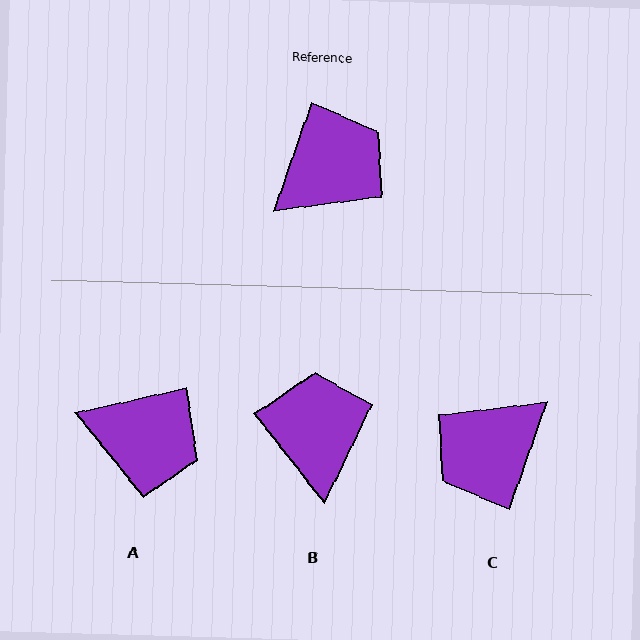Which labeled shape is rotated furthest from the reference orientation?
C, about 180 degrees away.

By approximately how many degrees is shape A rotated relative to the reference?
Approximately 58 degrees clockwise.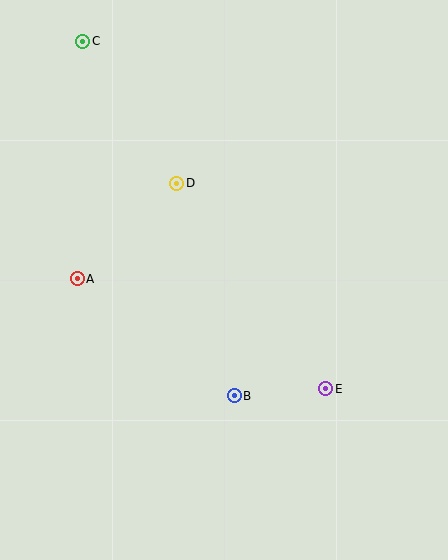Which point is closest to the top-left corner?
Point C is closest to the top-left corner.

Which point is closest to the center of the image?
Point D at (177, 183) is closest to the center.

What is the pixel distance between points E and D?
The distance between E and D is 254 pixels.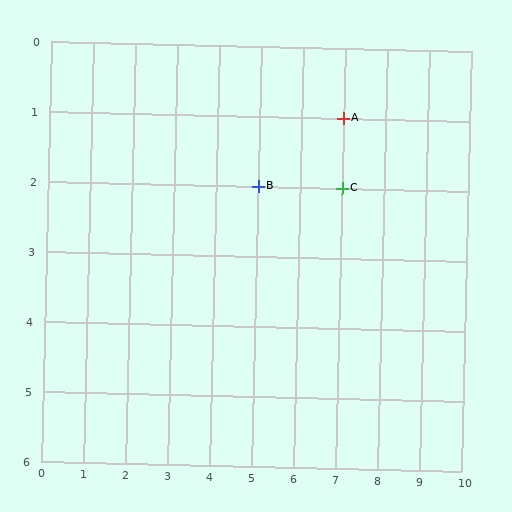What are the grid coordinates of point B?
Point B is at grid coordinates (5, 2).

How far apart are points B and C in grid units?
Points B and C are 2 columns apart.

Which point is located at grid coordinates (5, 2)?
Point B is at (5, 2).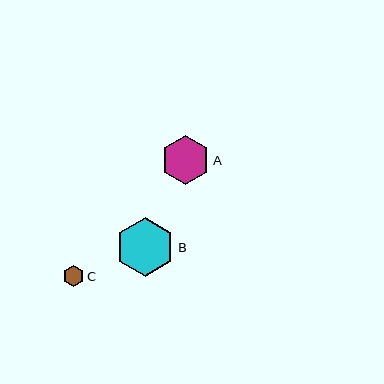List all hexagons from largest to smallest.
From largest to smallest: B, A, C.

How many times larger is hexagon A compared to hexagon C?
Hexagon A is approximately 2.3 times the size of hexagon C.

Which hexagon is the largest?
Hexagon B is the largest with a size of approximately 59 pixels.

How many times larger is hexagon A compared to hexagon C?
Hexagon A is approximately 2.3 times the size of hexagon C.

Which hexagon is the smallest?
Hexagon C is the smallest with a size of approximately 21 pixels.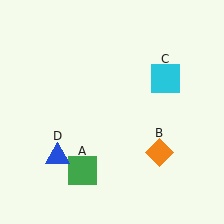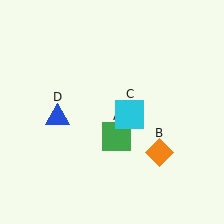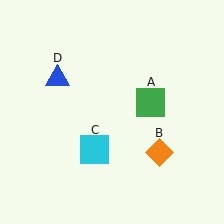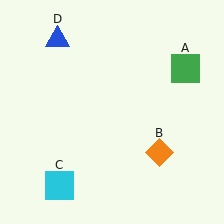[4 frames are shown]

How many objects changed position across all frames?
3 objects changed position: green square (object A), cyan square (object C), blue triangle (object D).